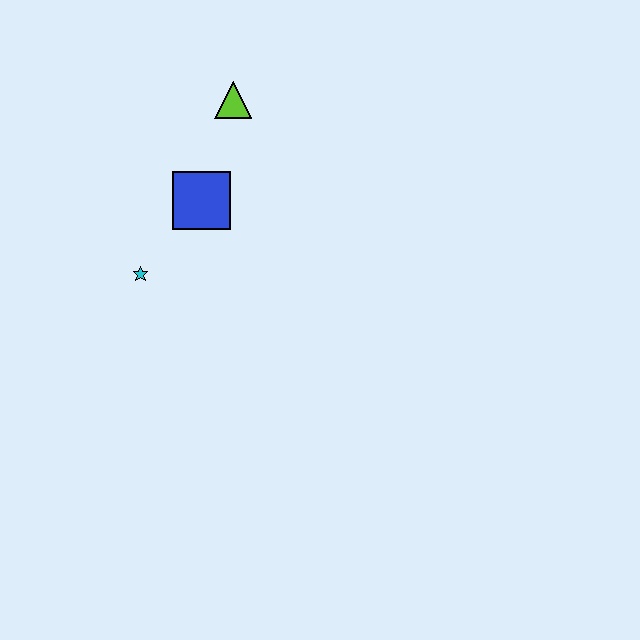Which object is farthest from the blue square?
The lime triangle is farthest from the blue square.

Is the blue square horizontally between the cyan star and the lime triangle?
Yes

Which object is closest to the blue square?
The cyan star is closest to the blue square.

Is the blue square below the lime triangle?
Yes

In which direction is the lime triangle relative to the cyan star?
The lime triangle is above the cyan star.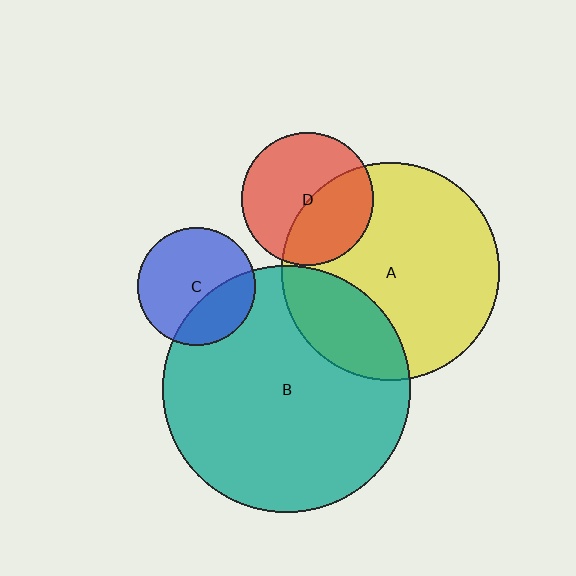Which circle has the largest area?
Circle B (teal).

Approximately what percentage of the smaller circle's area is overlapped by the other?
Approximately 25%.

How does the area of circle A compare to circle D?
Approximately 2.7 times.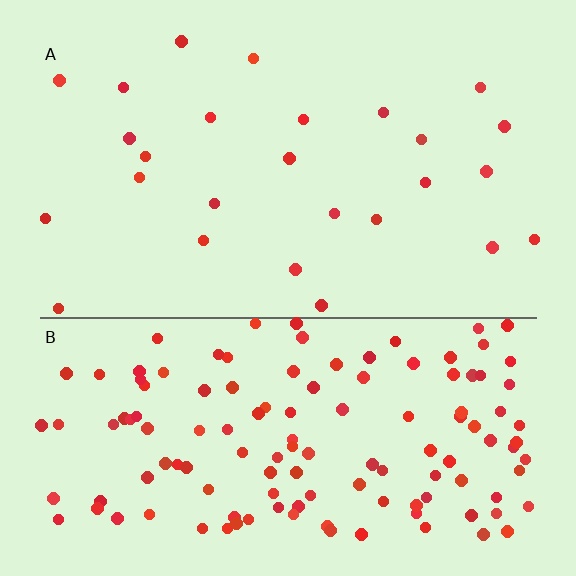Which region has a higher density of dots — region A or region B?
B (the bottom).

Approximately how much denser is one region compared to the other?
Approximately 5.1× — region B over region A.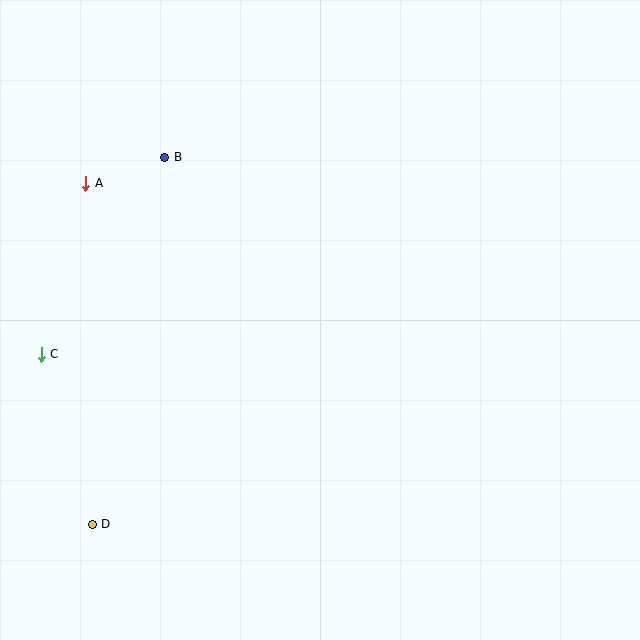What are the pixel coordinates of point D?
Point D is at (92, 524).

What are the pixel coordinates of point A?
Point A is at (86, 183).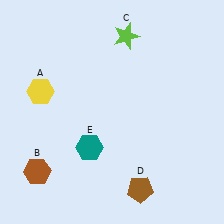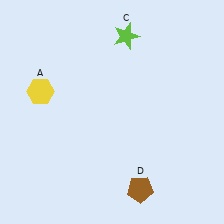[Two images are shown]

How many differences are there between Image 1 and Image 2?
There are 2 differences between the two images.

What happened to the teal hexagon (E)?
The teal hexagon (E) was removed in Image 2. It was in the bottom-left area of Image 1.